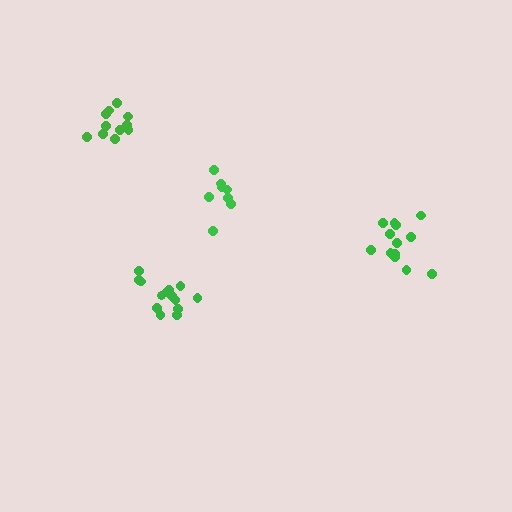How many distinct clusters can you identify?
There are 4 distinct clusters.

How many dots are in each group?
Group 1: 8 dots, Group 2: 13 dots, Group 3: 11 dots, Group 4: 14 dots (46 total).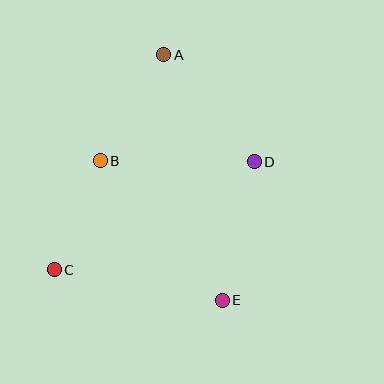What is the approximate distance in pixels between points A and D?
The distance between A and D is approximately 140 pixels.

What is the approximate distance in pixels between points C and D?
The distance between C and D is approximately 227 pixels.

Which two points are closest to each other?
Points B and C are closest to each other.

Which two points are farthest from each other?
Points A and E are farthest from each other.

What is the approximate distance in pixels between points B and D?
The distance between B and D is approximately 154 pixels.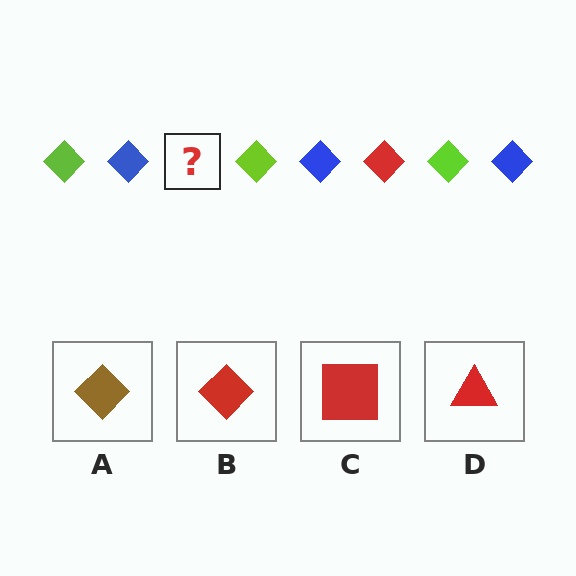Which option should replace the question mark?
Option B.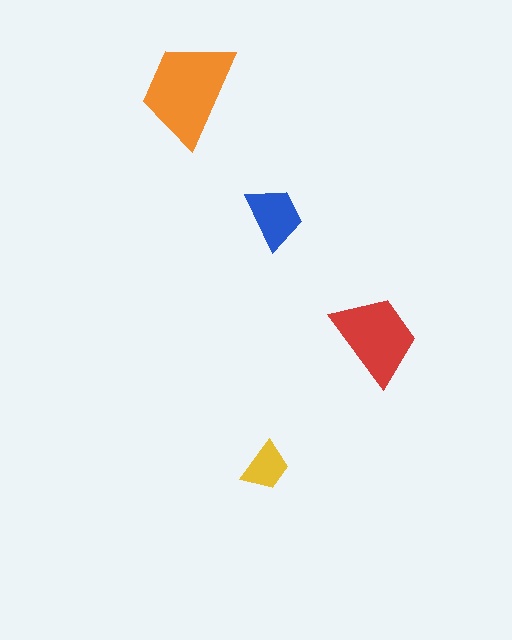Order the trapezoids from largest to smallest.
the orange one, the red one, the blue one, the yellow one.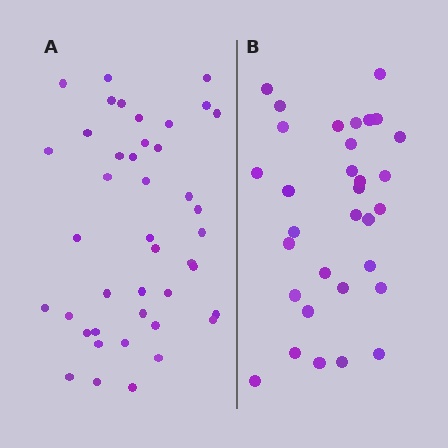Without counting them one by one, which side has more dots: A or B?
Region A (the left region) has more dots.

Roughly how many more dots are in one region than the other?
Region A has roughly 10 or so more dots than region B.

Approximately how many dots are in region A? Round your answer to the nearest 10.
About 40 dots. (The exact count is 42, which rounds to 40.)